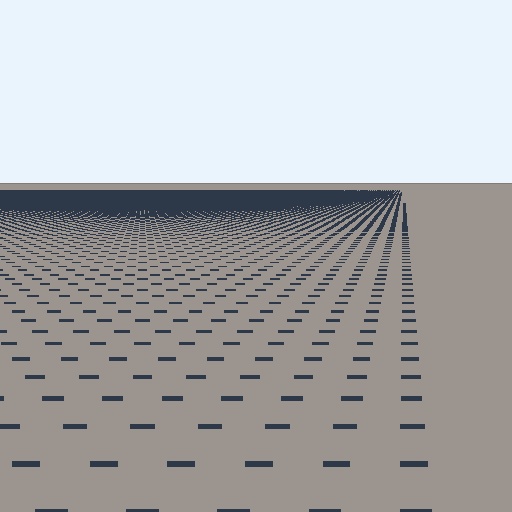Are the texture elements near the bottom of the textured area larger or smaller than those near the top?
Larger. Near the bottom, elements are closer to the viewer and appear at a bigger on-screen size.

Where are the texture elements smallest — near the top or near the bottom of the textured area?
Near the top.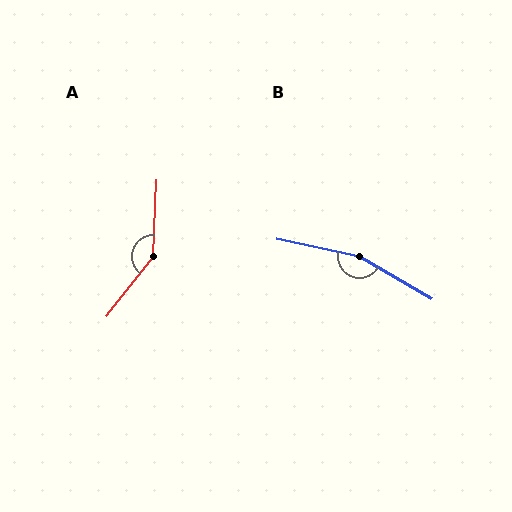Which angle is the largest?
B, at approximately 162 degrees.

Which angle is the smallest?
A, at approximately 144 degrees.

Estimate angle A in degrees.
Approximately 144 degrees.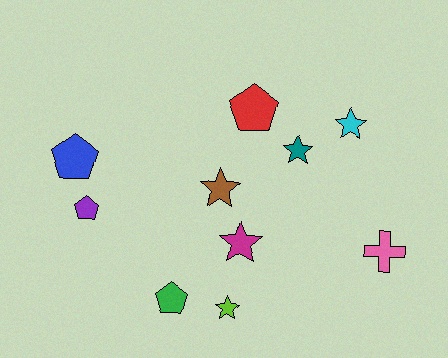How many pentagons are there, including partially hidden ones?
There are 4 pentagons.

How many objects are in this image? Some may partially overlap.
There are 10 objects.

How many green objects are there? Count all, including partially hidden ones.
There is 1 green object.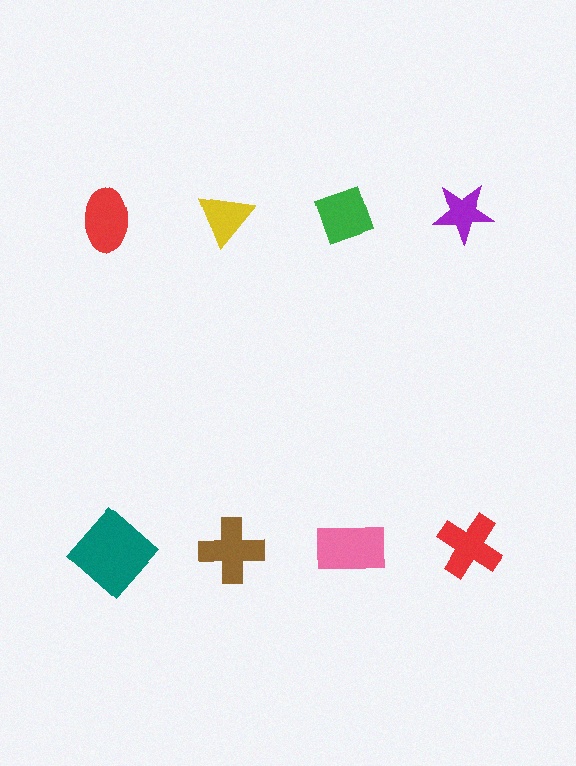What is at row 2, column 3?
A pink rectangle.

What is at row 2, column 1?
A teal diamond.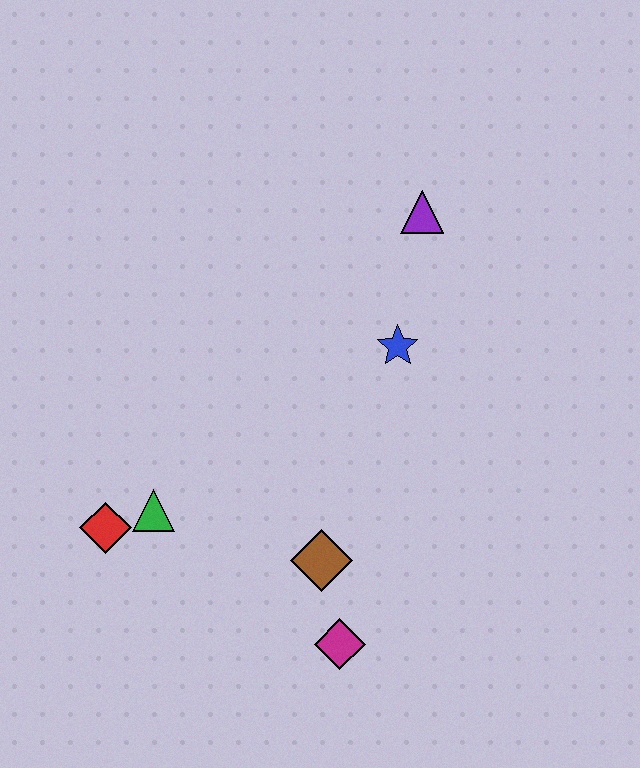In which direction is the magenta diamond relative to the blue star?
The magenta diamond is below the blue star.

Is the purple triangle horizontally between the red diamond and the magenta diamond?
No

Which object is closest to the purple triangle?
The blue star is closest to the purple triangle.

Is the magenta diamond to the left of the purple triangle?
Yes